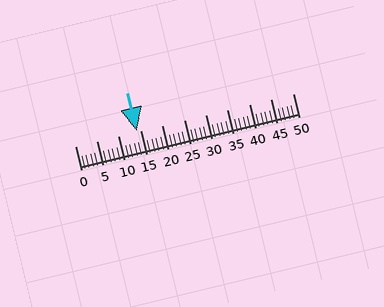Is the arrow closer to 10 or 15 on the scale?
The arrow is closer to 15.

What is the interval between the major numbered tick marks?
The major tick marks are spaced 5 units apart.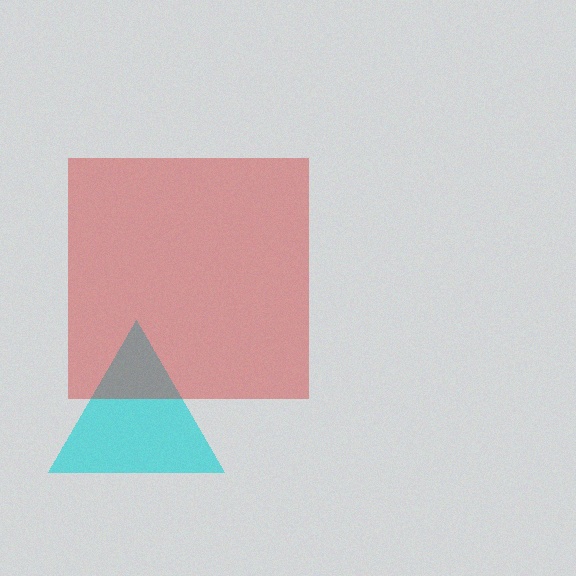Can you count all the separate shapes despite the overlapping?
Yes, there are 2 separate shapes.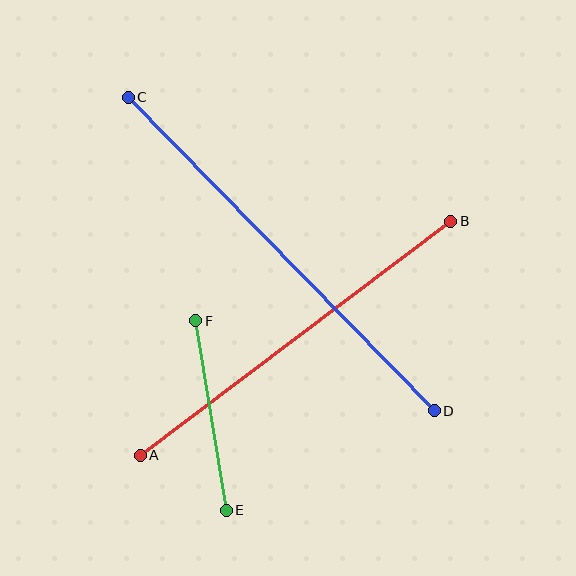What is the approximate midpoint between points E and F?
The midpoint is at approximately (211, 415) pixels.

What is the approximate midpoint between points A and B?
The midpoint is at approximately (296, 338) pixels.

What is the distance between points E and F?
The distance is approximately 192 pixels.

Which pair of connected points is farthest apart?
Points C and D are farthest apart.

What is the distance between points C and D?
The distance is approximately 438 pixels.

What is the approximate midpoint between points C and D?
The midpoint is at approximately (281, 254) pixels.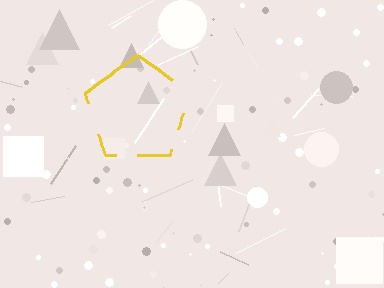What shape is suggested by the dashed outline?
The dashed outline suggests a pentagon.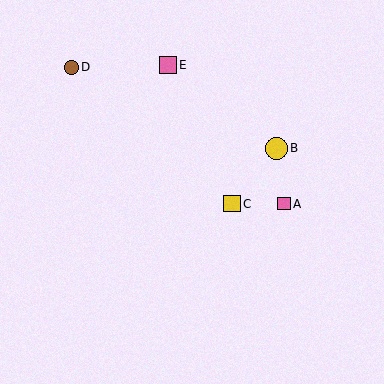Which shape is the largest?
The yellow circle (labeled B) is the largest.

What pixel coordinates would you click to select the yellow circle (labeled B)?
Click at (276, 148) to select the yellow circle B.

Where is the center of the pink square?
The center of the pink square is at (284, 204).